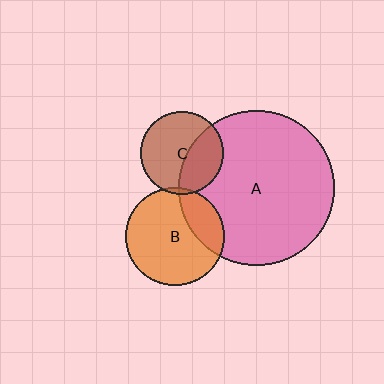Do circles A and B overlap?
Yes.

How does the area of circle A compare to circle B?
Approximately 2.5 times.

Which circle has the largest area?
Circle A (pink).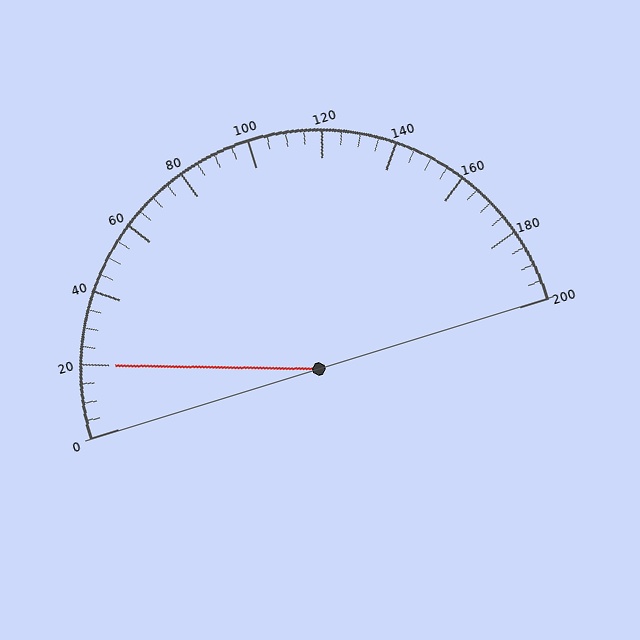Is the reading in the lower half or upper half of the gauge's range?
The reading is in the lower half of the range (0 to 200).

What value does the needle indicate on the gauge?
The needle indicates approximately 20.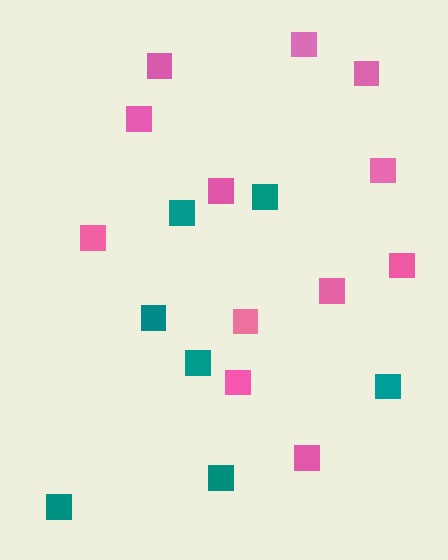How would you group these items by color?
There are 2 groups: one group of pink squares (12) and one group of teal squares (7).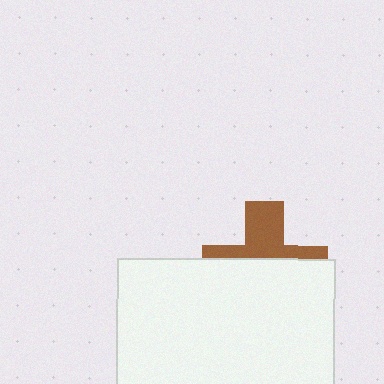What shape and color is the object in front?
The object in front is a white rectangle.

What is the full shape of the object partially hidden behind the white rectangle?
The partially hidden object is a brown cross.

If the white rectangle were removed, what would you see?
You would see the complete brown cross.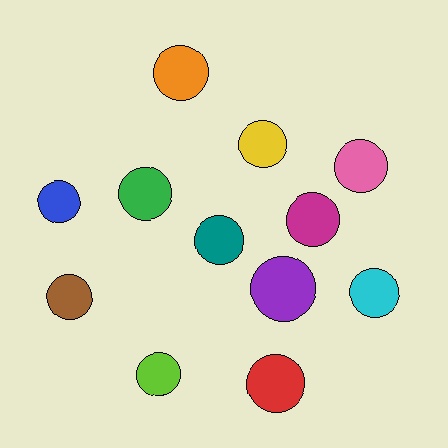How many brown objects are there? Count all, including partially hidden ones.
There is 1 brown object.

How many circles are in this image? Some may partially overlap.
There are 12 circles.